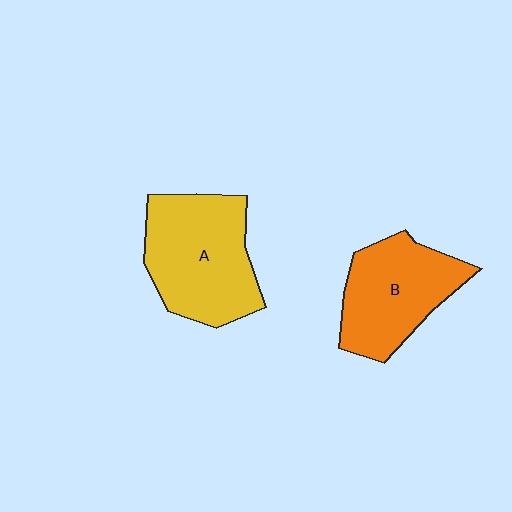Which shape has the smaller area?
Shape B (orange).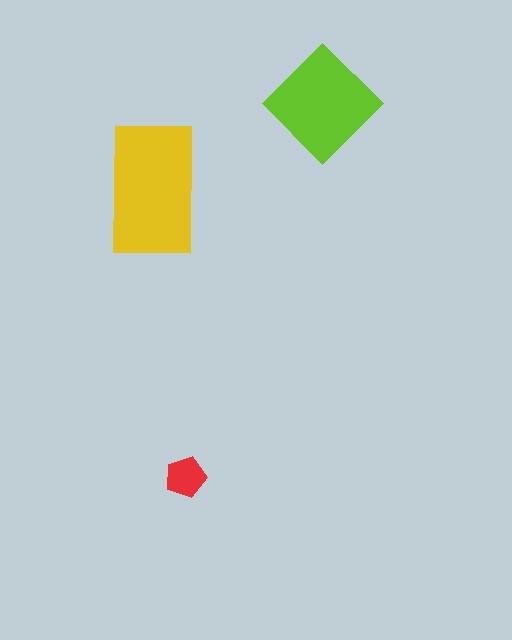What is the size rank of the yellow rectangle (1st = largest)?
1st.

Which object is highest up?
The lime diamond is topmost.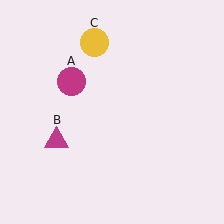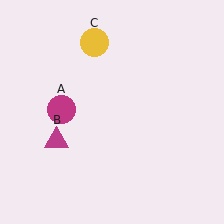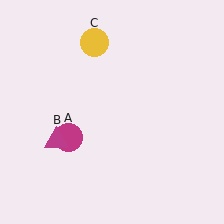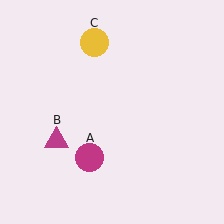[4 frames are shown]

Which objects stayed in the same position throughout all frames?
Magenta triangle (object B) and yellow circle (object C) remained stationary.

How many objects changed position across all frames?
1 object changed position: magenta circle (object A).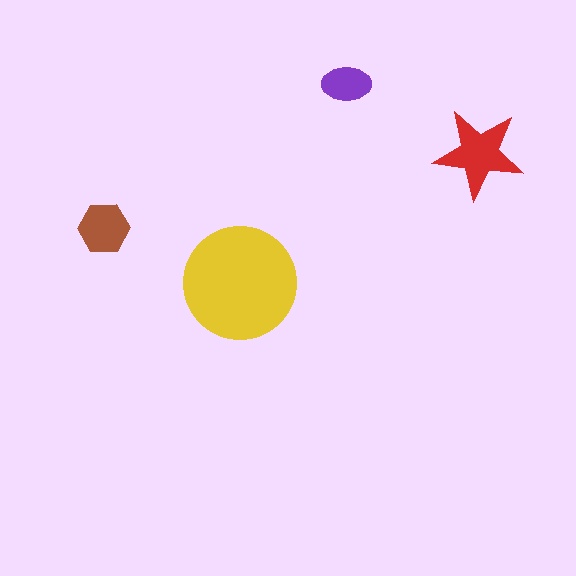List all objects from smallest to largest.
The purple ellipse, the brown hexagon, the red star, the yellow circle.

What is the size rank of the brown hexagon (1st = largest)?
3rd.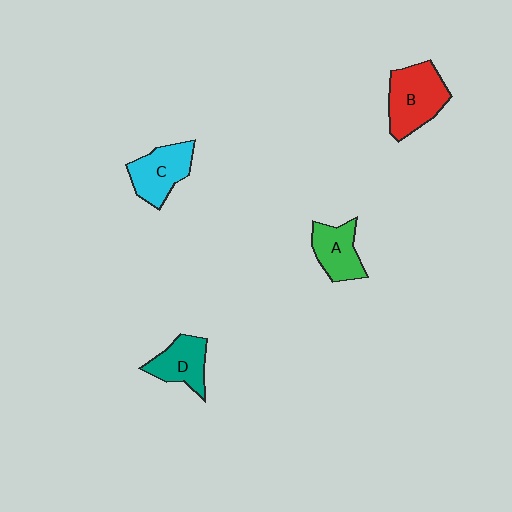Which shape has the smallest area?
Shape A (green).